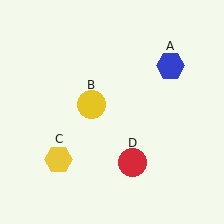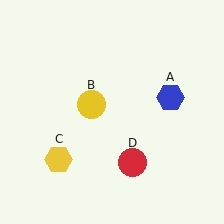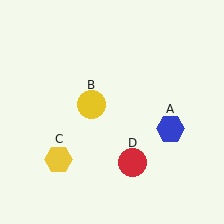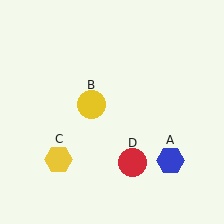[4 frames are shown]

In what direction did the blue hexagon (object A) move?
The blue hexagon (object A) moved down.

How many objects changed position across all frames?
1 object changed position: blue hexagon (object A).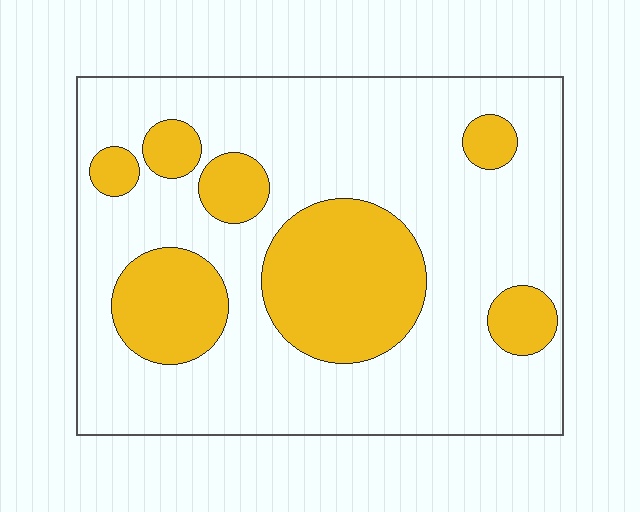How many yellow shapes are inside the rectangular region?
7.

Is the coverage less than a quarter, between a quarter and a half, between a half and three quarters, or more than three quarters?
Between a quarter and a half.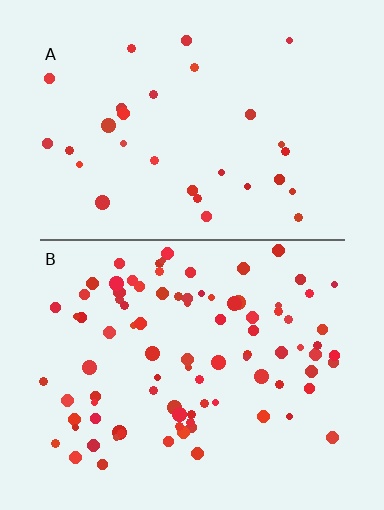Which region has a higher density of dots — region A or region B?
B (the bottom).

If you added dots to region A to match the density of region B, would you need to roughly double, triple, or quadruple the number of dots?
Approximately triple.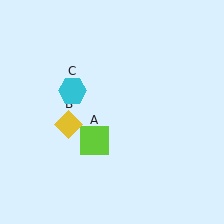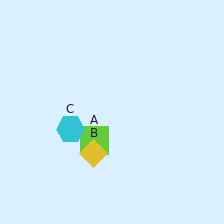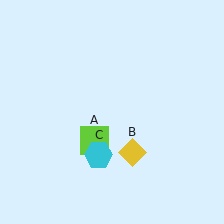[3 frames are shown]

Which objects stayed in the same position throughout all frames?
Lime square (object A) remained stationary.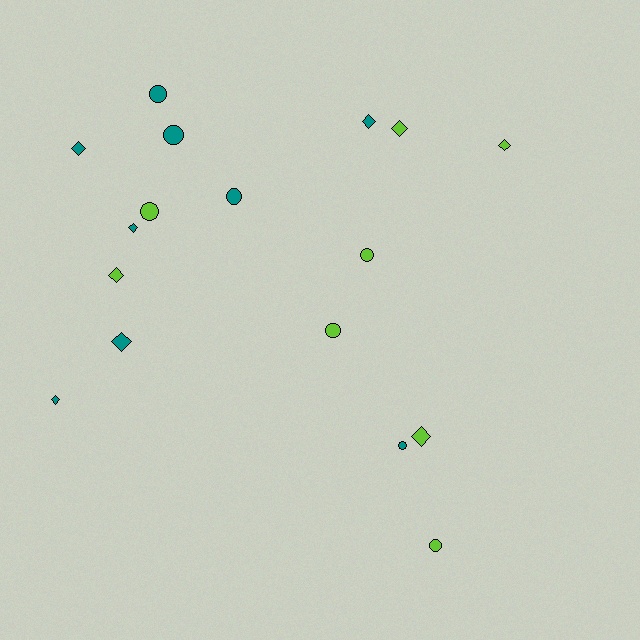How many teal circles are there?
There are 4 teal circles.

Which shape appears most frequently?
Diamond, with 9 objects.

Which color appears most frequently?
Teal, with 9 objects.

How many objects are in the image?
There are 17 objects.